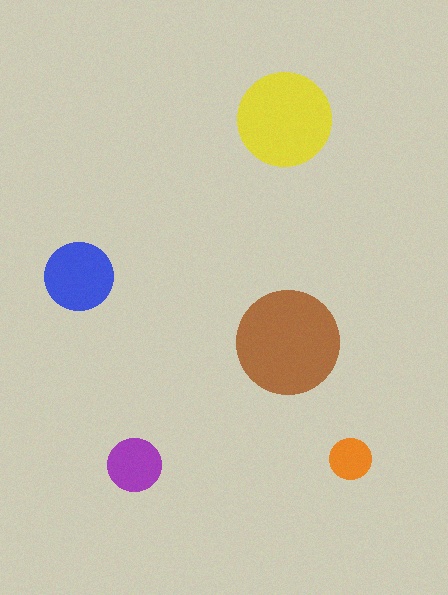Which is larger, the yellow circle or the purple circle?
The yellow one.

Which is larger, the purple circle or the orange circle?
The purple one.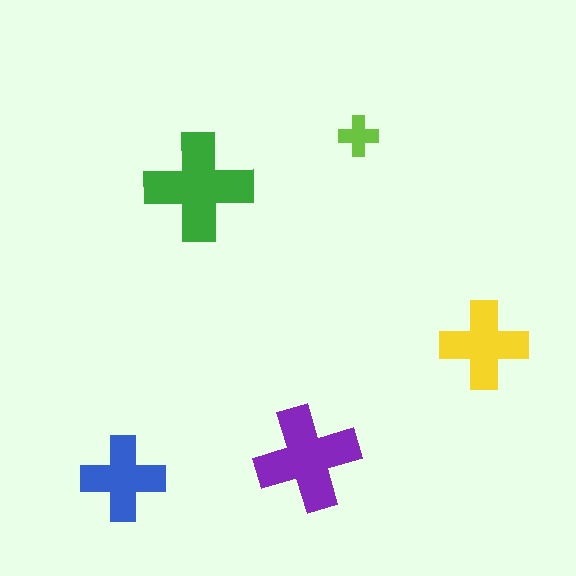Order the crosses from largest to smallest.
the green one, the purple one, the yellow one, the blue one, the lime one.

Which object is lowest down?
The blue cross is bottommost.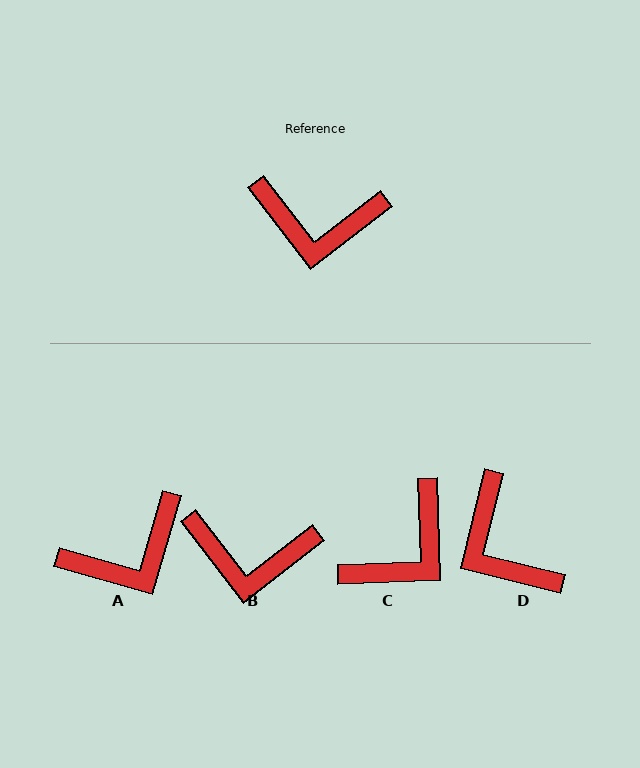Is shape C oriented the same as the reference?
No, it is off by about 54 degrees.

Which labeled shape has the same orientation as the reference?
B.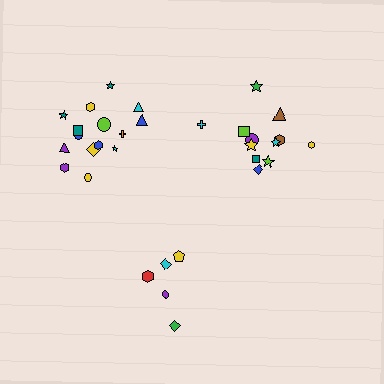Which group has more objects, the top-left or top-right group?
The top-left group.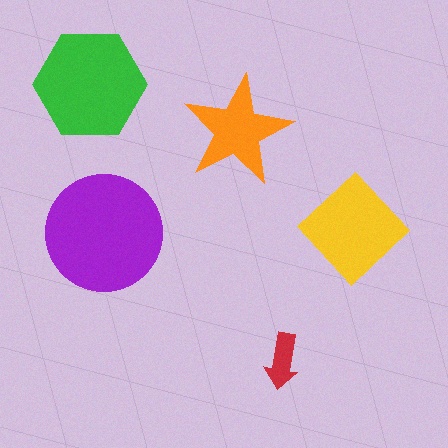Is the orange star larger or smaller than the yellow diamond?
Smaller.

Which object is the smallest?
The red arrow.